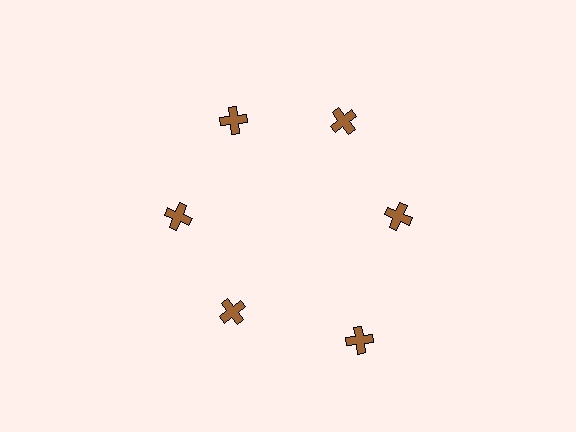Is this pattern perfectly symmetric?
No. The 6 brown crosses are arranged in a ring, but one element near the 5 o'clock position is pushed outward from the center, breaking the 6-fold rotational symmetry.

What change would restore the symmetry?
The symmetry would be restored by moving it inward, back onto the ring so that all 6 crosses sit at equal angles and equal distance from the center.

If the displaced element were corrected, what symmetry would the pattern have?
It would have 6-fold rotational symmetry — the pattern would map onto itself every 60 degrees.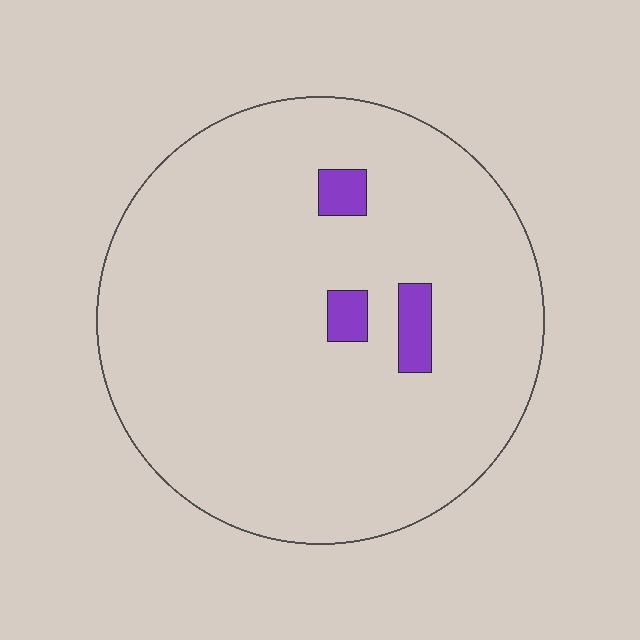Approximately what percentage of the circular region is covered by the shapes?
Approximately 5%.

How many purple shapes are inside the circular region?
3.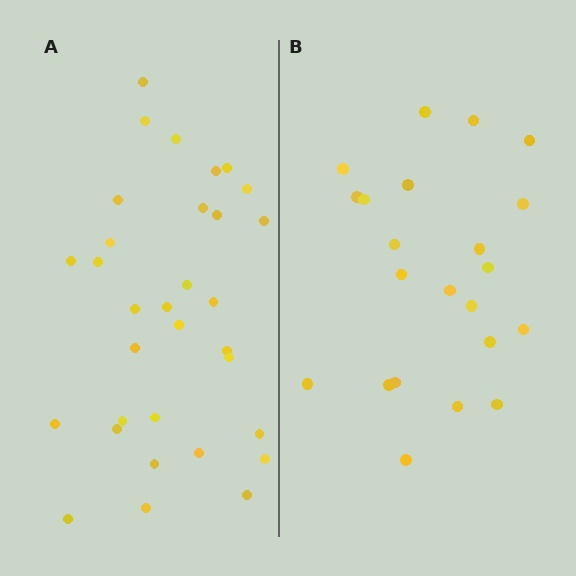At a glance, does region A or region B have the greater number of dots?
Region A (the left region) has more dots.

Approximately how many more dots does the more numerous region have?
Region A has roughly 10 or so more dots than region B.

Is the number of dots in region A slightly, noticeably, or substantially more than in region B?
Region A has substantially more. The ratio is roughly 1.5 to 1.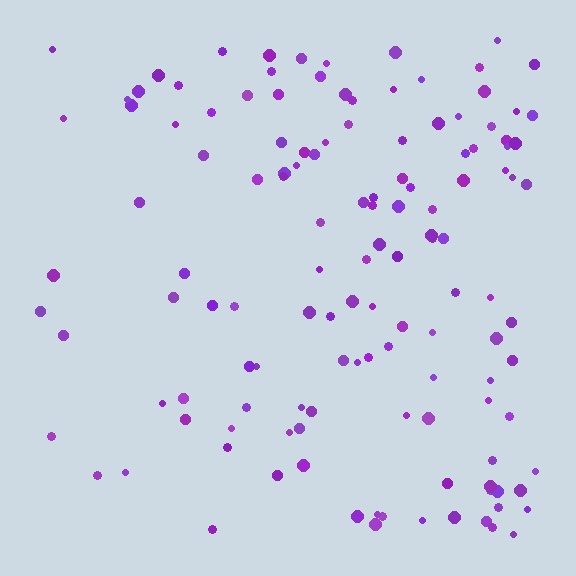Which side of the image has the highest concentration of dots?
The right.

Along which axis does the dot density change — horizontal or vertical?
Horizontal.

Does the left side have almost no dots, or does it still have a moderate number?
Still a moderate number, just noticeably fewer than the right.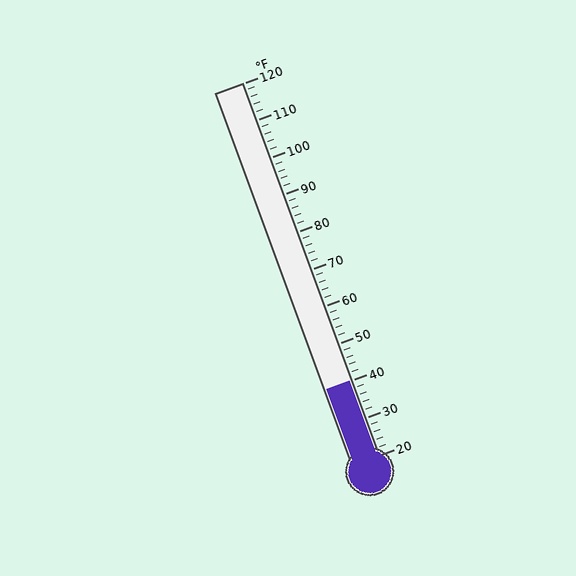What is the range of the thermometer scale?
The thermometer scale ranges from 20°F to 120°F.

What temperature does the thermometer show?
The thermometer shows approximately 40°F.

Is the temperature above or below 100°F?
The temperature is below 100°F.